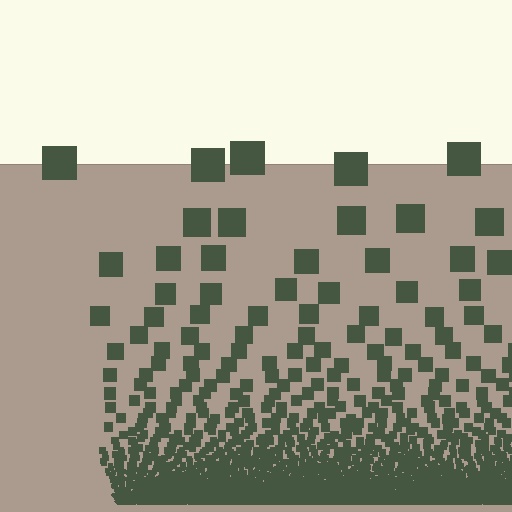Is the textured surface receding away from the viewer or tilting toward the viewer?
The surface appears to tilt toward the viewer. Texture elements get larger and sparser toward the top.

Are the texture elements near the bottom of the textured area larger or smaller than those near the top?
Smaller. The gradient is inverted — elements near the bottom are smaller and denser.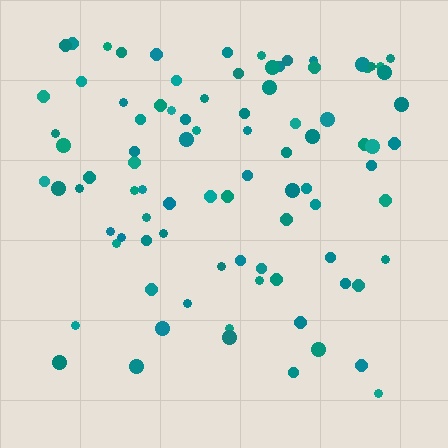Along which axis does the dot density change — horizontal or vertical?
Vertical.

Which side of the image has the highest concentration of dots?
The top.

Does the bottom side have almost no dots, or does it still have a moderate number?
Still a moderate number, just noticeably fewer than the top.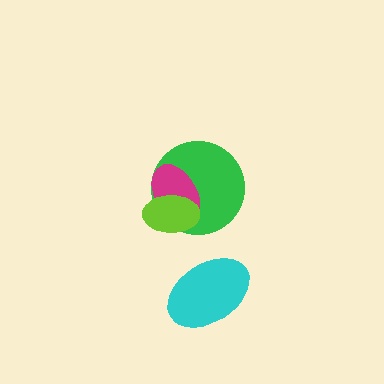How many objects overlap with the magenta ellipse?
2 objects overlap with the magenta ellipse.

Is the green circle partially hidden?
Yes, it is partially covered by another shape.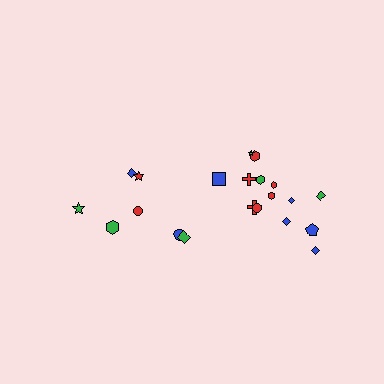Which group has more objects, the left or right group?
The right group.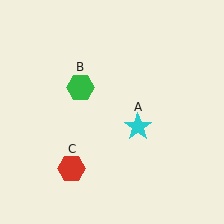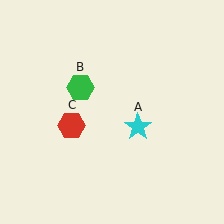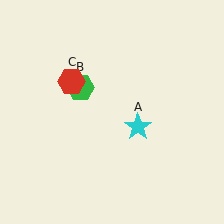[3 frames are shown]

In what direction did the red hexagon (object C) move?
The red hexagon (object C) moved up.